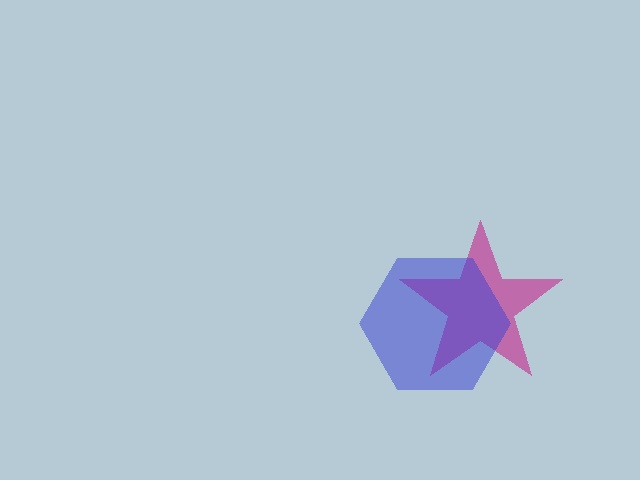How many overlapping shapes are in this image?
There are 2 overlapping shapes in the image.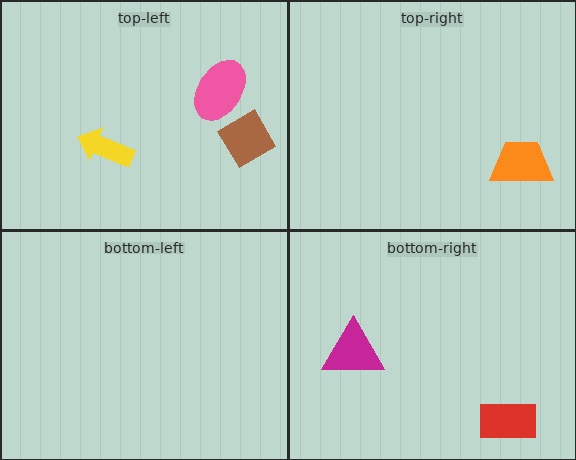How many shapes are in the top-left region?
3.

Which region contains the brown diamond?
The top-left region.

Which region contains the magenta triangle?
The bottom-right region.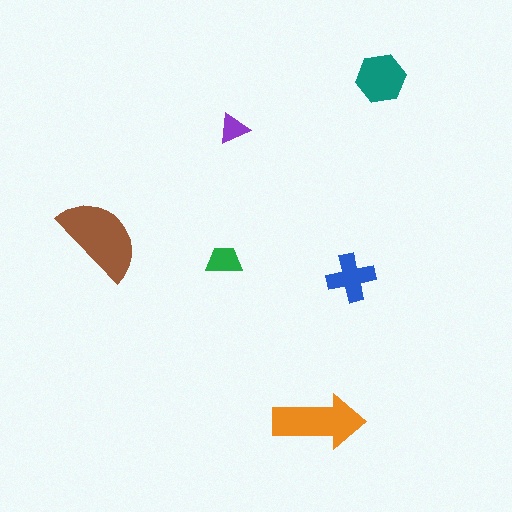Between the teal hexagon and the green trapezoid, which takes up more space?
The teal hexagon.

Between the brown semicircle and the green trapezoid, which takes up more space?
The brown semicircle.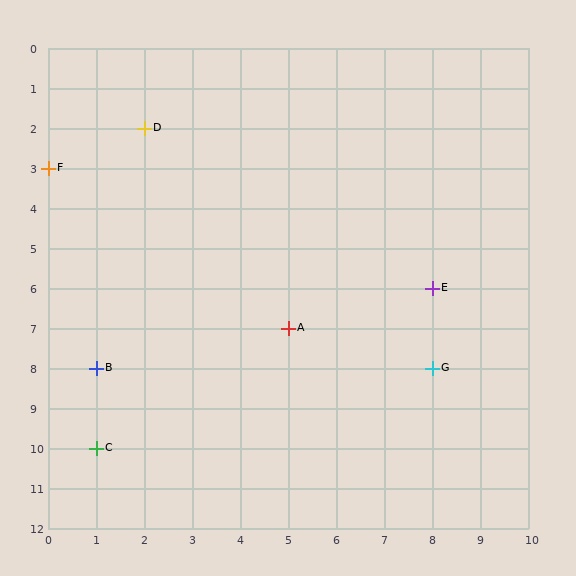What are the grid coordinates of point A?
Point A is at grid coordinates (5, 7).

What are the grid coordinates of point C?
Point C is at grid coordinates (1, 10).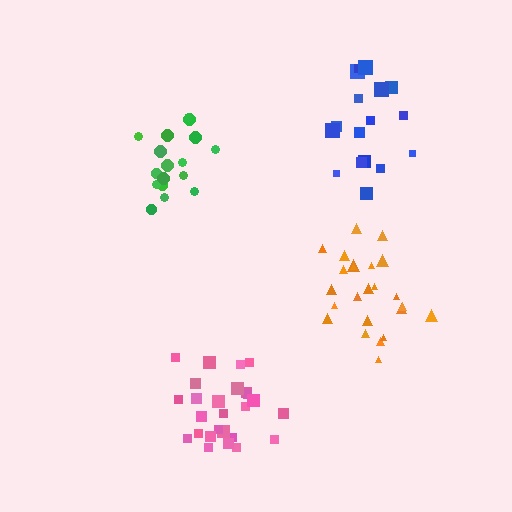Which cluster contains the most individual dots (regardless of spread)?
Pink (26).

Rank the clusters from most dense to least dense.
pink, green, orange, blue.